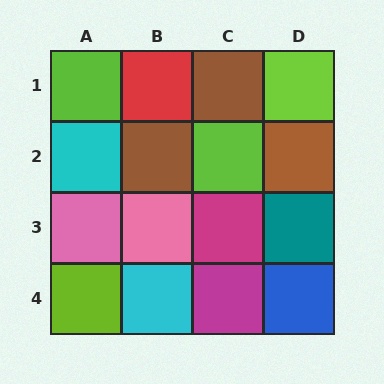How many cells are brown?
3 cells are brown.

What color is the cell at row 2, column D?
Brown.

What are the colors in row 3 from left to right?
Pink, pink, magenta, teal.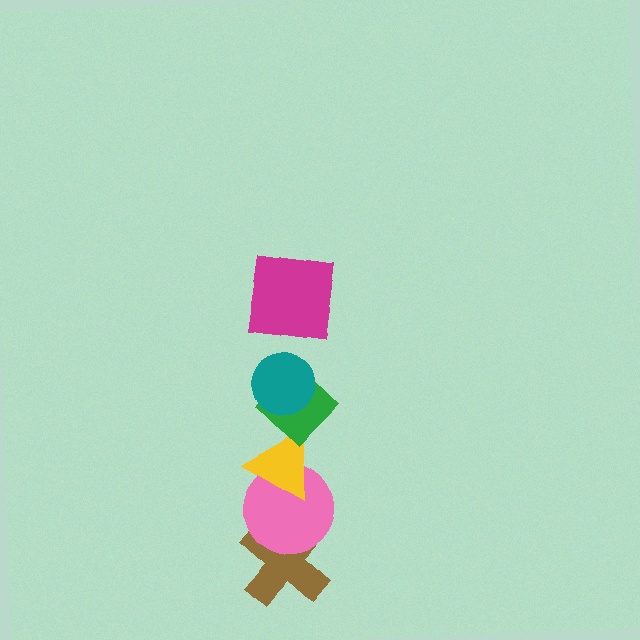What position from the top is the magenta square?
The magenta square is 1st from the top.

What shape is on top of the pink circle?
The yellow triangle is on top of the pink circle.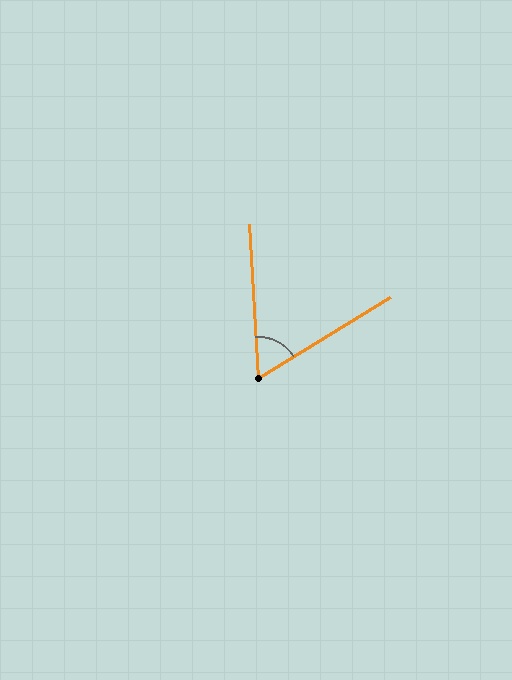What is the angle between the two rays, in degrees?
Approximately 62 degrees.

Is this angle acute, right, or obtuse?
It is acute.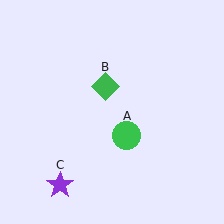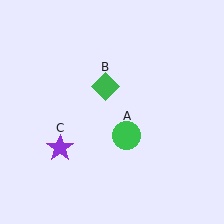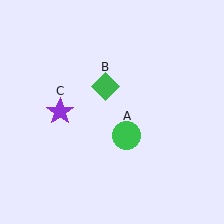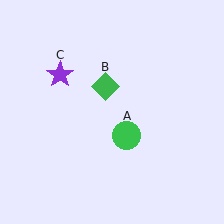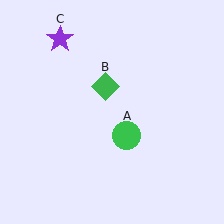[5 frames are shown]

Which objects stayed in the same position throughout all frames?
Green circle (object A) and green diamond (object B) remained stationary.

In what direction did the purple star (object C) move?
The purple star (object C) moved up.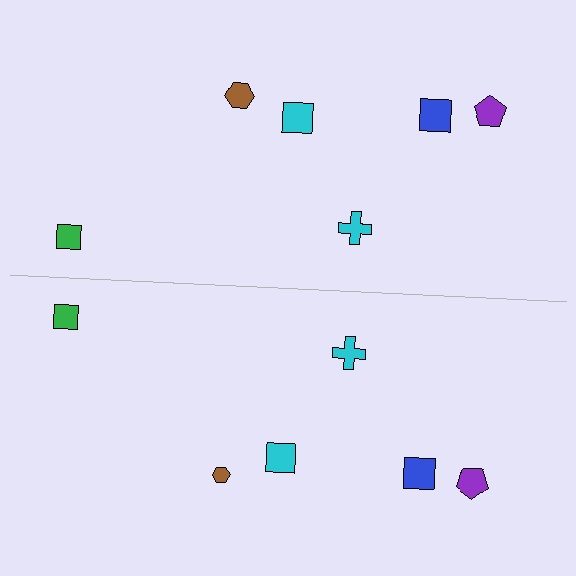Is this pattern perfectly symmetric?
No, the pattern is not perfectly symmetric. The brown hexagon on the bottom side has a different size than its mirror counterpart.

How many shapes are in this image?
There are 12 shapes in this image.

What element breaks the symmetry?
The brown hexagon on the bottom side has a different size than its mirror counterpart.